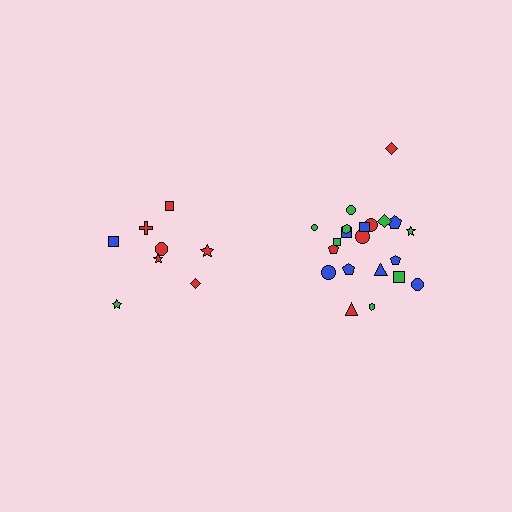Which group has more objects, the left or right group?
The right group.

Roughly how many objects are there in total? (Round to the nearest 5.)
Roughly 30 objects in total.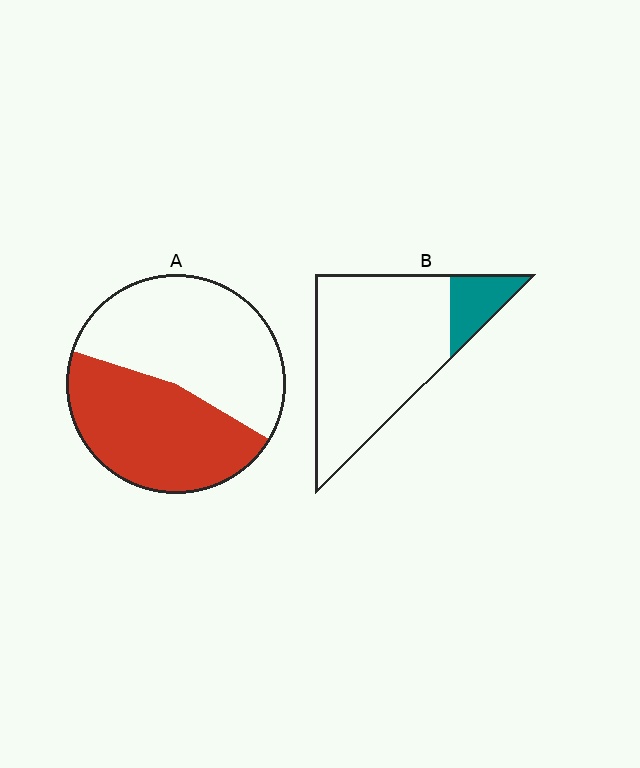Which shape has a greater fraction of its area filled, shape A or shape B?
Shape A.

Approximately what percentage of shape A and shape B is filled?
A is approximately 45% and B is approximately 15%.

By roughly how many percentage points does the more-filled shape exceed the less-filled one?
By roughly 30 percentage points (A over B).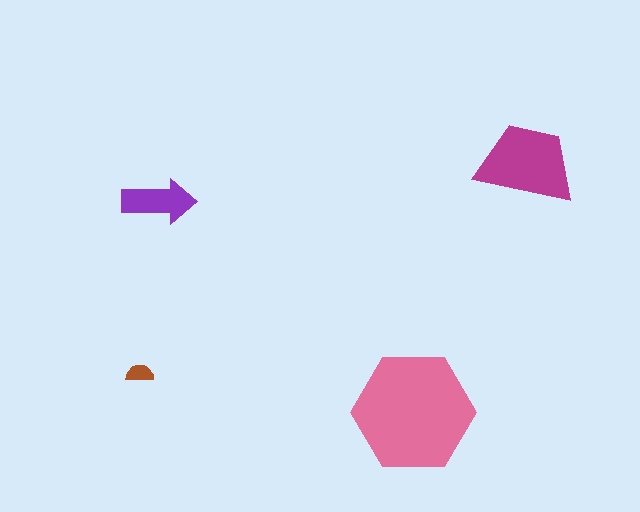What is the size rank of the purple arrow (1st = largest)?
3rd.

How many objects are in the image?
There are 4 objects in the image.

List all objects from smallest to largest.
The brown semicircle, the purple arrow, the magenta trapezoid, the pink hexagon.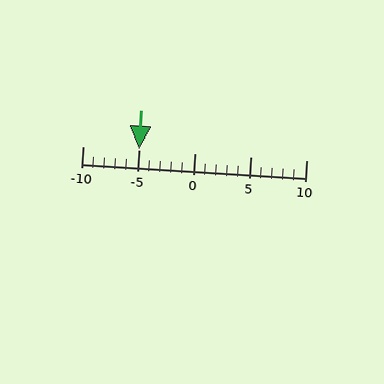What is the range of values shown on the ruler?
The ruler shows values from -10 to 10.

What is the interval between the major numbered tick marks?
The major tick marks are spaced 5 units apart.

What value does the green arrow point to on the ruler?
The green arrow points to approximately -5.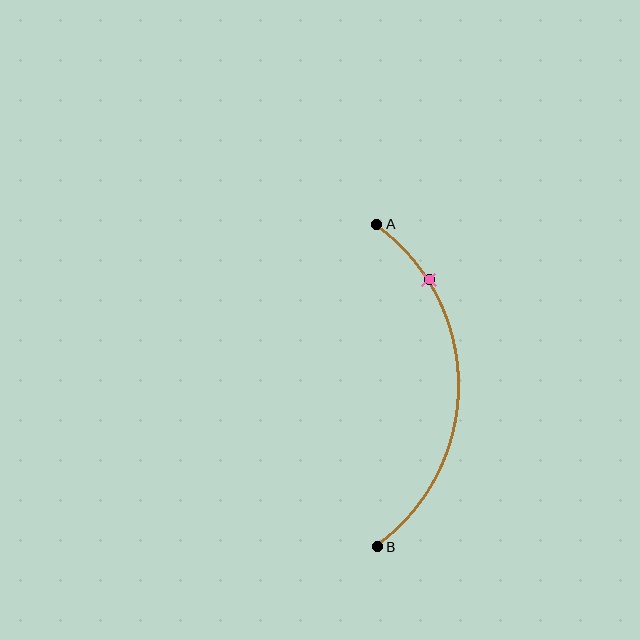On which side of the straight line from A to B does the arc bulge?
The arc bulges to the right of the straight line connecting A and B.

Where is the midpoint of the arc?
The arc midpoint is the point on the curve farthest from the straight line joining A and B. It sits to the right of that line.